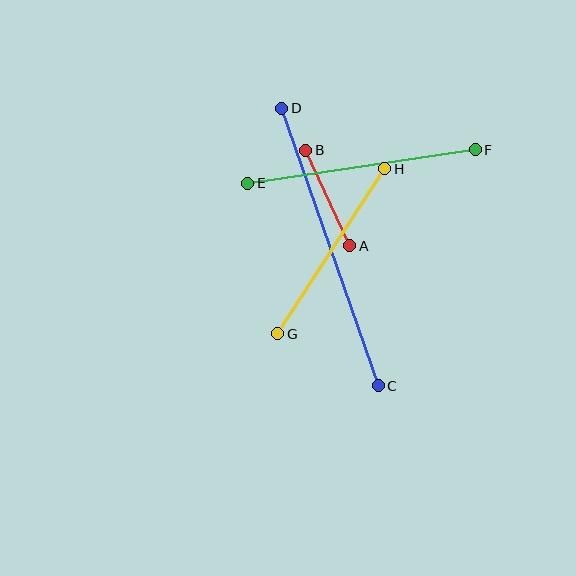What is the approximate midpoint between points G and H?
The midpoint is at approximately (331, 251) pixels.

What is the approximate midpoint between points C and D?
The midpoint is at approximately (330, 247) pixels.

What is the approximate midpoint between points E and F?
The midpoint is at approximately (362, 167) pixels.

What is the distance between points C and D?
The distance is approximately 294 pixels.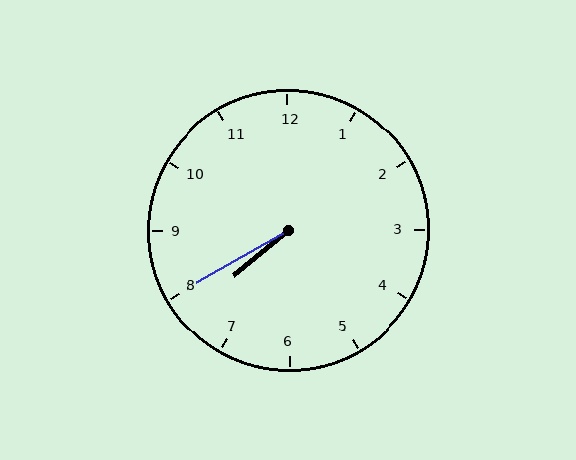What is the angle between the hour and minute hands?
Approximately 10 degrees.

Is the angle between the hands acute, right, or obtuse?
It is acute.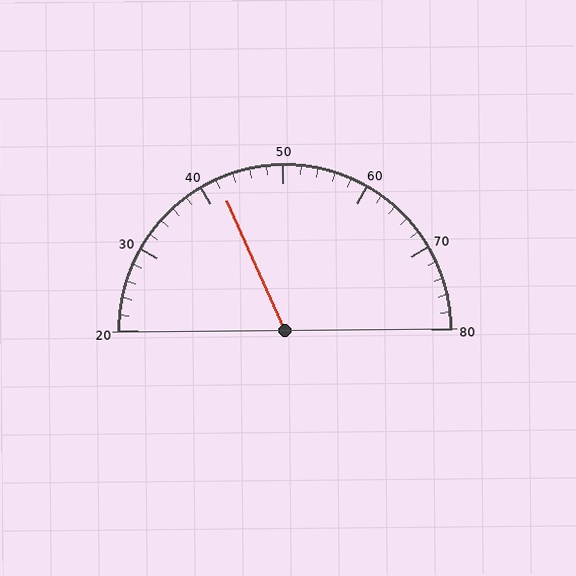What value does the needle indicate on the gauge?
The needle indicates approximately 42.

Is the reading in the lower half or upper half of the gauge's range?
The reading is in the lower half of the range (20 to 80).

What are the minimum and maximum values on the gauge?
The gauge ranges from 20 to 80.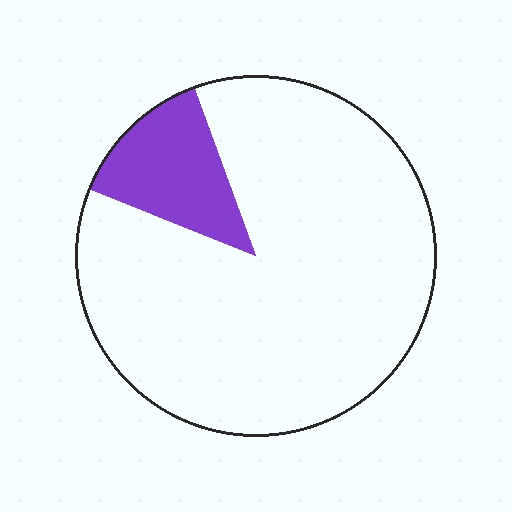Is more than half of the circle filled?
No.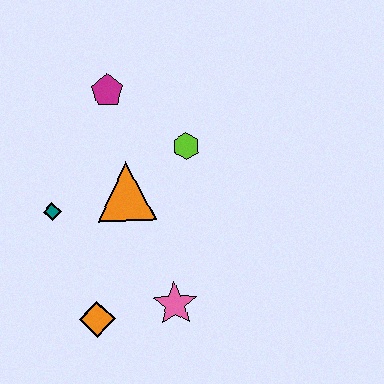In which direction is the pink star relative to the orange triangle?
The pink star is below the orange triangle.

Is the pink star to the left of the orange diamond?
No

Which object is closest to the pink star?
The orange diamond is closest to the pink star.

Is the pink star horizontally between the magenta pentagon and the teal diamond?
No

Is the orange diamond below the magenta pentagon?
Yes